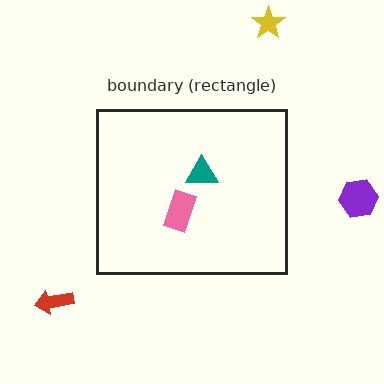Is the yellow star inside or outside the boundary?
Outside.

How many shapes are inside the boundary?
2 inside, 3 outside.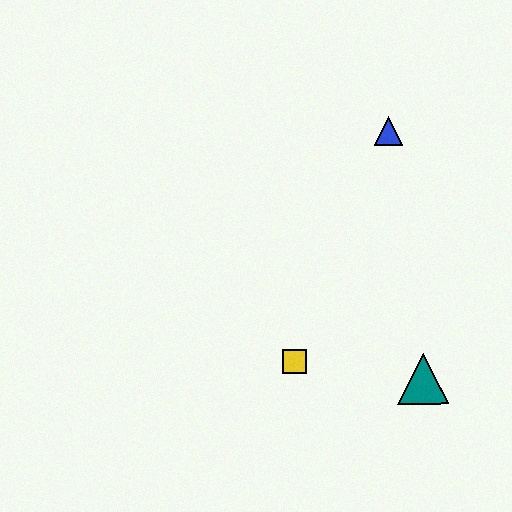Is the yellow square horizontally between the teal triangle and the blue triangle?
No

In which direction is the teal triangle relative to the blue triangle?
The teal triangle is below the blue triangle.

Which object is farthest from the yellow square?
The blue triangle is farthest from the yellow square.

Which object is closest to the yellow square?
The teal triangle is closest to the yellow square.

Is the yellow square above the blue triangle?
No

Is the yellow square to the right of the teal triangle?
No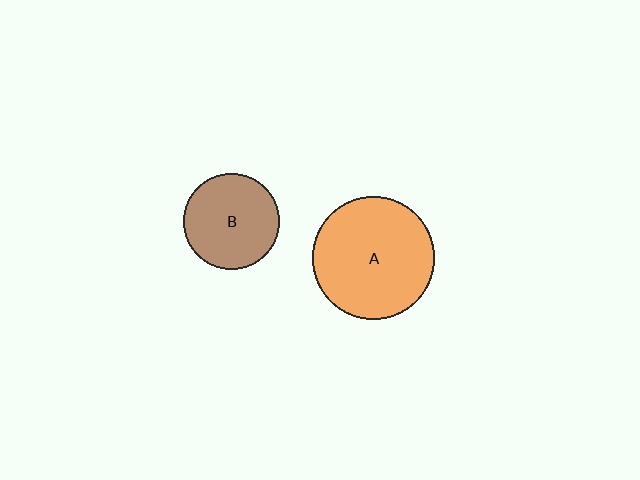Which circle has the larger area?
Circle A (orange).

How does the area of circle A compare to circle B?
Approximately 1.6 times.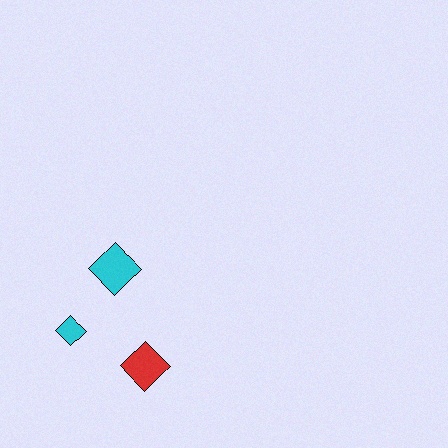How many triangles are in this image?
There are no triangles.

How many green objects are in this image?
There are no green objects.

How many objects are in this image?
There are 3 objects.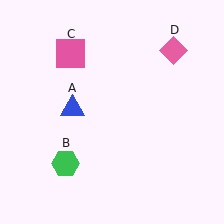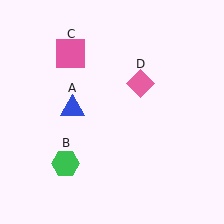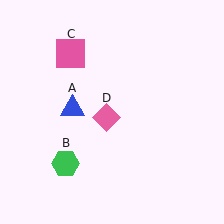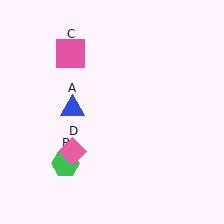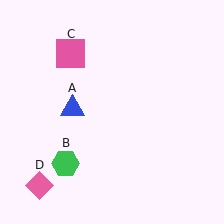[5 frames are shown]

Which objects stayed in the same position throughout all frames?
Blue triangle (object A) and green hexagon (object B) and pink square (object C) remained stationary.